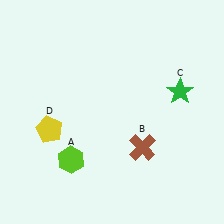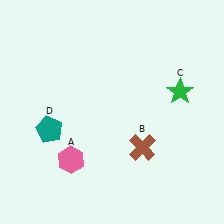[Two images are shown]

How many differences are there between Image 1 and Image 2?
There are 2 differences between the two images.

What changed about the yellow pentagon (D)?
In Image 1, D is yellow. In Image 2, it changed to teal.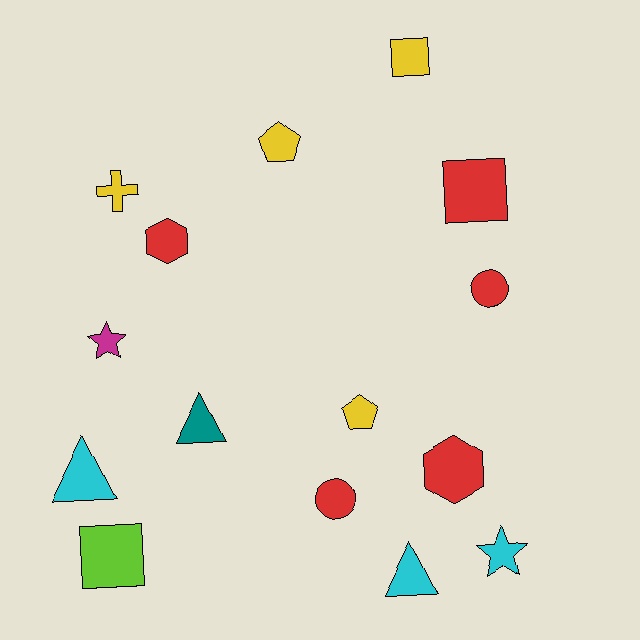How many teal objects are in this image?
There is 1 teal object.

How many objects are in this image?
There are 15 objects.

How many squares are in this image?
There are 3 squares.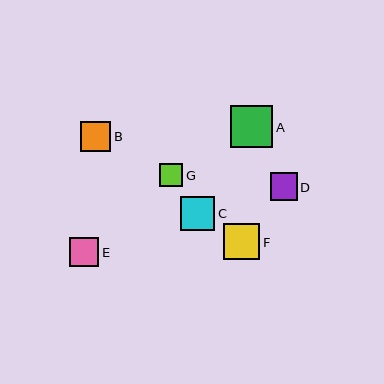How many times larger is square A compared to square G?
Square A is approximately 1.8 times the size of square G.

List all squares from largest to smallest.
From largest to smallest: A, F, C, B, E, D, G.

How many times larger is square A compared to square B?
Square A is approximately 1.4 times the size of square B.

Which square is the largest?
Square A is the largest with a size of approximately 42 pixels.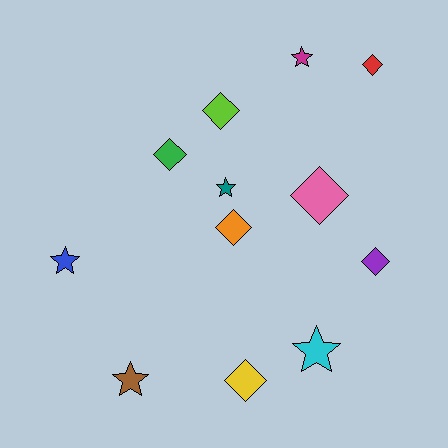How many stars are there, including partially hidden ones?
There are 5 stars.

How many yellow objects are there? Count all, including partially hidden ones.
There is 1 yellow object.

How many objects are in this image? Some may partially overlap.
There are 12 objects.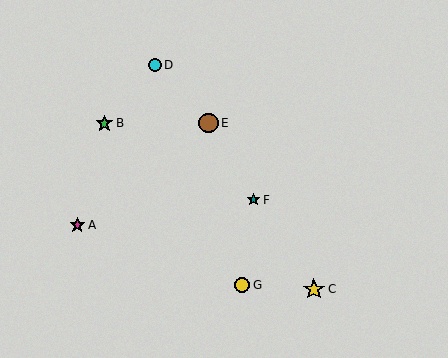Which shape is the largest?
The yellow star (labeled C) is the largest.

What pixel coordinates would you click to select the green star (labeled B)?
Click at (104, 123) to select the green star B.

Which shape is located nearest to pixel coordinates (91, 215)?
The magenta star (labeled A) at (77, 225) is nearest to that location.